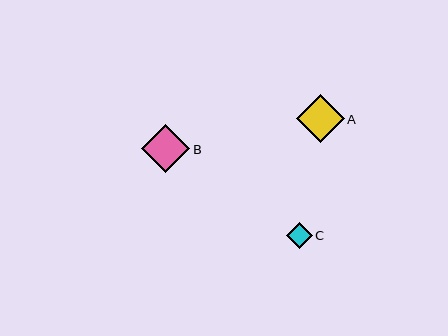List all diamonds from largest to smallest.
From largest to smallest: B, A, C.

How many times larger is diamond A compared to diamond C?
Diamond A is approximately 1.9 times the size of diamond C.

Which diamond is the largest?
Diamond B is the largest with a size of approximately 48 pixels.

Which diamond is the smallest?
Diamond C is the smallest with a size of approximately 25 pixels.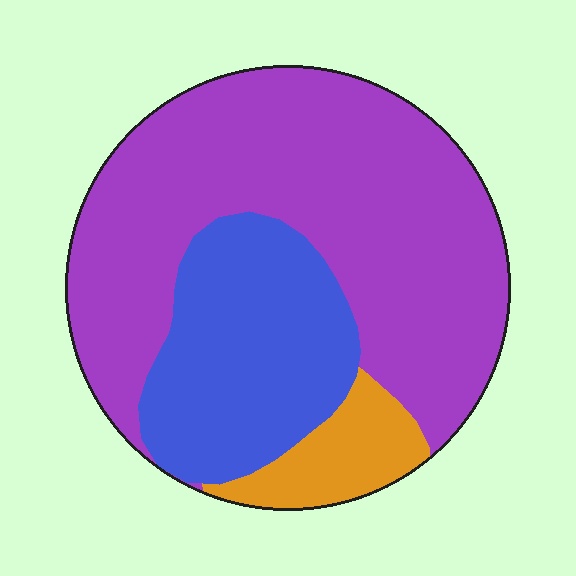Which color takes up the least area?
Orange, at roughly 10%.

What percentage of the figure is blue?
Blue covers roughly 30% of the figure.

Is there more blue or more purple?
Purple.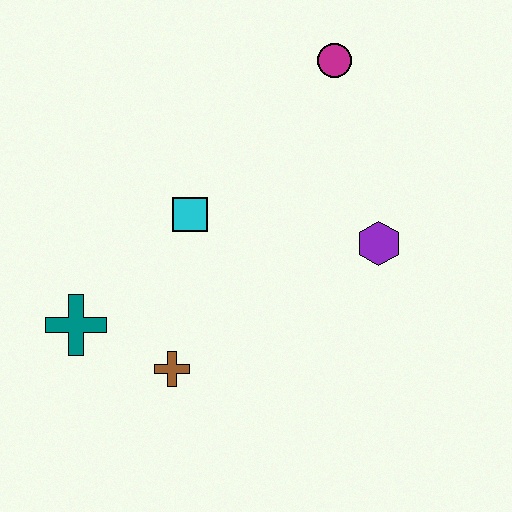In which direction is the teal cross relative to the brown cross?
The teal cross is to the left of the brown cross.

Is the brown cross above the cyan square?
No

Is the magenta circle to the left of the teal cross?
No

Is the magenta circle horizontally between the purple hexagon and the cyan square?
Yes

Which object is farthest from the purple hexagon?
The teal cross is farthest from the purple hexagon.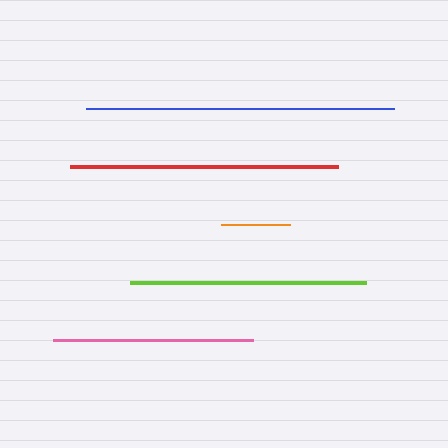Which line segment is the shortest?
The orange line is the shortest at approximately 68 pixels.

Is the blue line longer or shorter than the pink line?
The blue line is longer than the pink line.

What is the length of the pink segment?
The pink segment is approximately 201 pixels long.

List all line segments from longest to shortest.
From longest to shortest: blue, red, lime, pink, orange.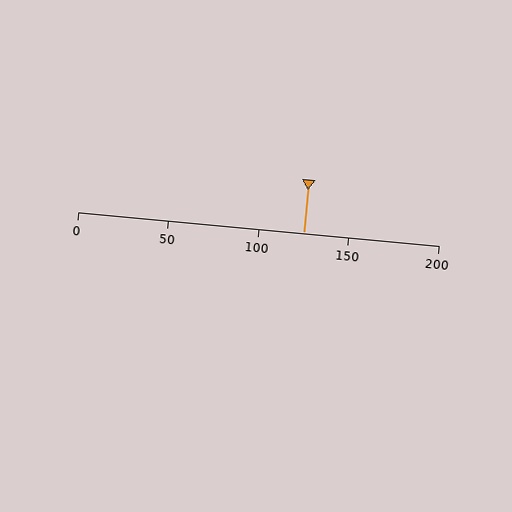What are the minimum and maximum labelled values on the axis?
The axis runs from 0 to 200.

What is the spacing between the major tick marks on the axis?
The major ticks are spaced 50 apart.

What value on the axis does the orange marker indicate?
The marker indicates approximately 125.